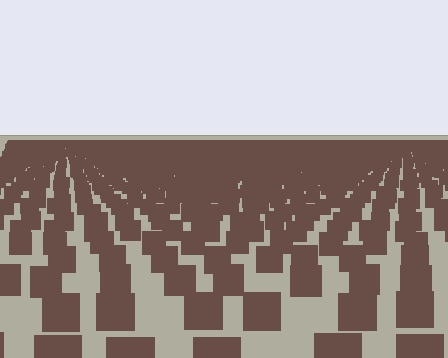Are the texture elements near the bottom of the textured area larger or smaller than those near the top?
Larger. Near the bottom, elements are closer to the viewer and appear at a bigger on-screen size.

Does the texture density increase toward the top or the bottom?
Density increases toward the top.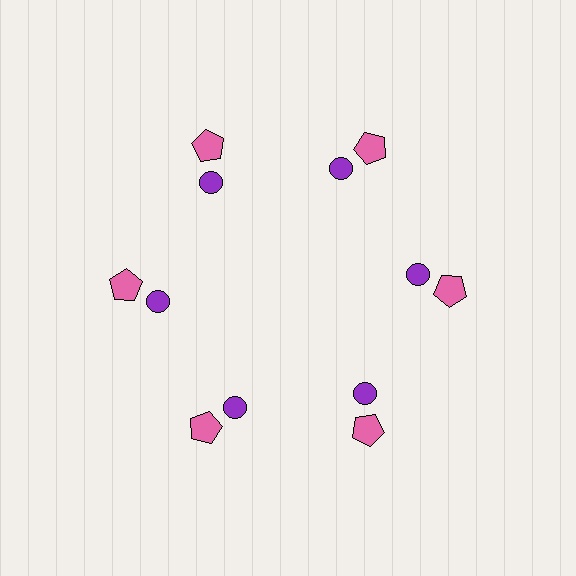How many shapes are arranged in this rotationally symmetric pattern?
There are 12 shapes, arranged in 6 groups of 2.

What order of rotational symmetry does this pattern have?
This pattern has 6-fold rotational symmetry.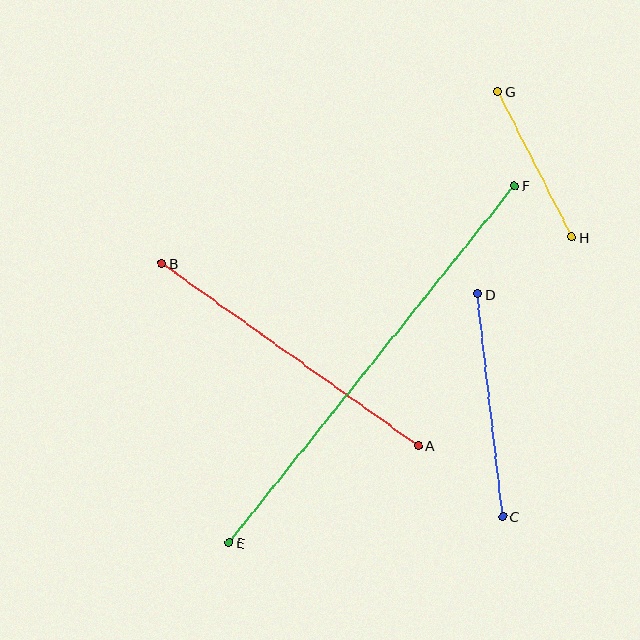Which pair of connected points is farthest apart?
Points E and F are farthest apart.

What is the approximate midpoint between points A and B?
The midpoint is at approximately (290, 354) pixels.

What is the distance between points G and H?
The distance is approximately 163 pixels.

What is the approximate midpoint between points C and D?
The midpoint is at approximately (490, 405) pixels.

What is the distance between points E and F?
The distance is approximately 457 pixels.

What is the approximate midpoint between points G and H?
The midpoint is at approximately (535, 164) pixels.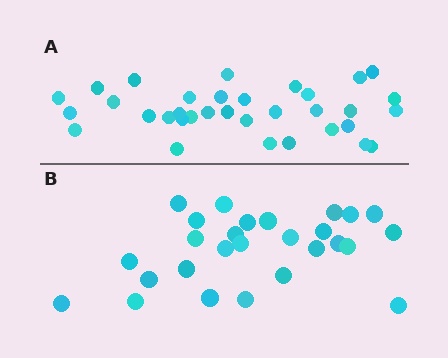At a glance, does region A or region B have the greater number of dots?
Region A (the top region) has more dots.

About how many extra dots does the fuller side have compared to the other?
Region A has roughly 8 or so more dots than region B.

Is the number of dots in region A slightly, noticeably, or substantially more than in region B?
Region A has noticeably more, but not dramatically so. The ratio is roughly 1.3 to 1.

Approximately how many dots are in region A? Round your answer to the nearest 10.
About 30 dots. (The exact count is 34, which rounds to 30.)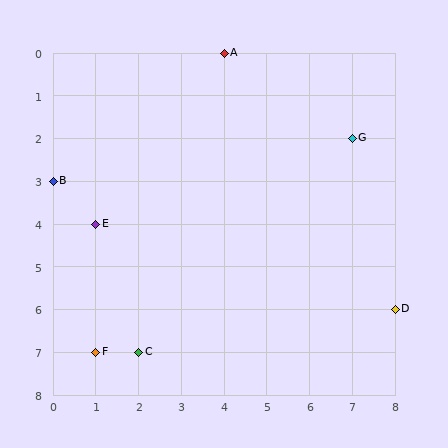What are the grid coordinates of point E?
Point E is at grid coordinates (1, 4).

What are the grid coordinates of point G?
Point G is at grid coordinates (7, 2).